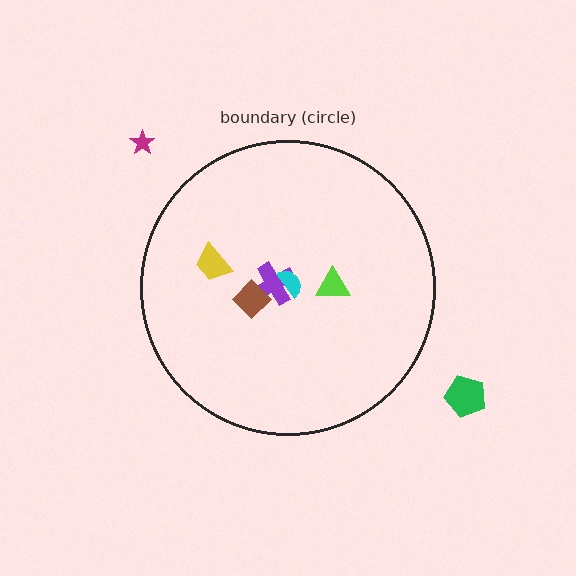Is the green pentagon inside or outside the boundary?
Outside.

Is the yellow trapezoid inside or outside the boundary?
Inside.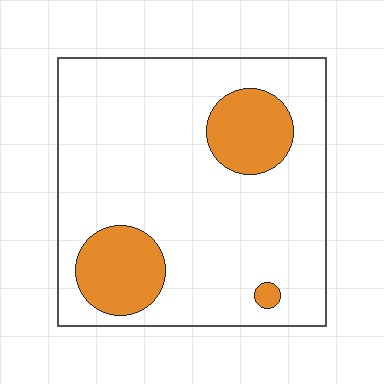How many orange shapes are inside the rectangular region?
3.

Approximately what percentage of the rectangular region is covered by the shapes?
Approximately 20%.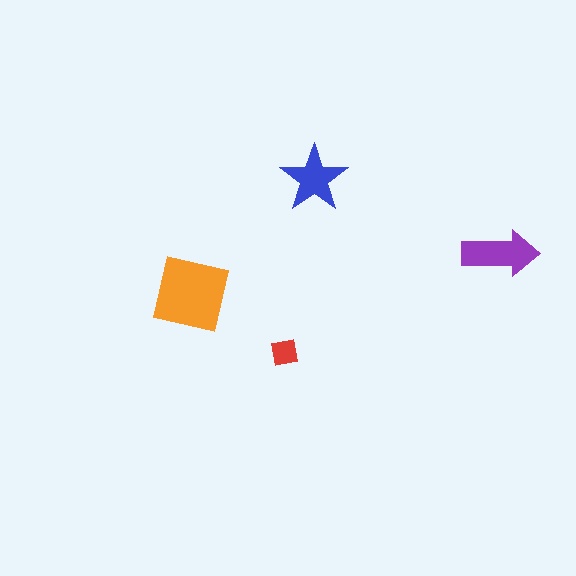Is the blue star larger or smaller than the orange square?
Smaller.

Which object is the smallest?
The red square.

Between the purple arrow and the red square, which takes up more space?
The purple arrow.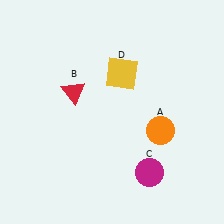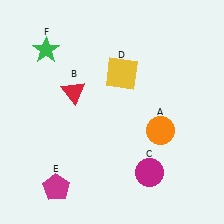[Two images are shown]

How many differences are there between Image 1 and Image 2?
There are 2 differences between the two images.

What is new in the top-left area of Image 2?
A green star (F) was added in the top-left area of Image 2.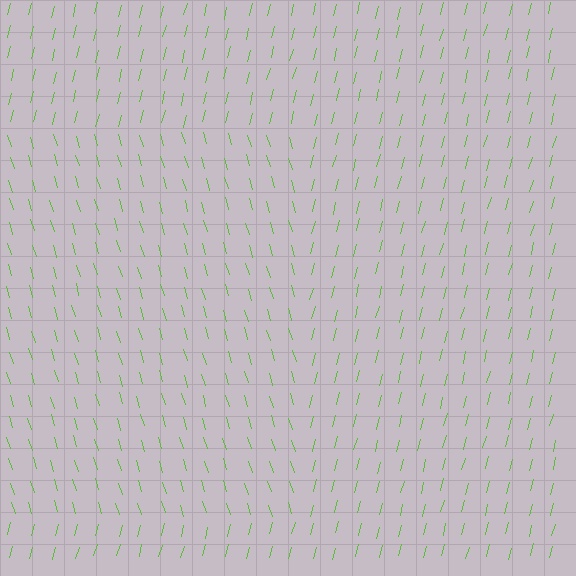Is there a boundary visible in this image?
Yes, there is a texture boundary formed by a change in line orientation.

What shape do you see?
I see a rectangle.